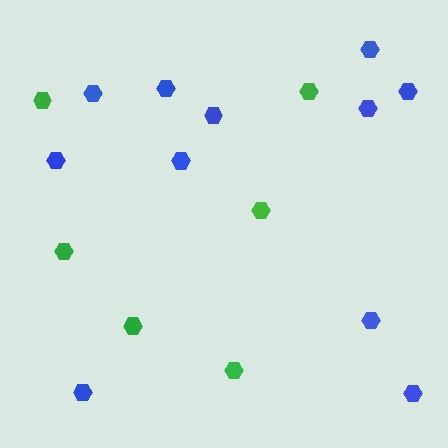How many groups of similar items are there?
There are 2 groups: one group of green hexagons (6) and one group of blue hexagons (11).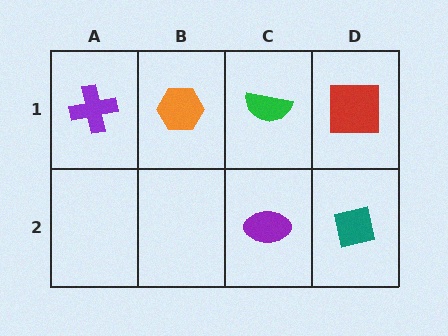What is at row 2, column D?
A teal square.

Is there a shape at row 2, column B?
No, that cell is empty.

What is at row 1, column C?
A green semicircle.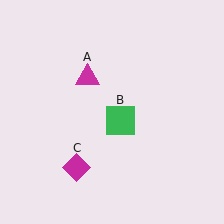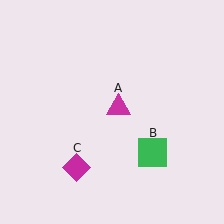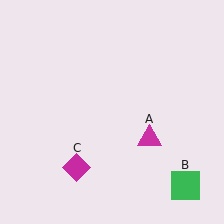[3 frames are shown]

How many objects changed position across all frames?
2 objects changed position: magenta triangle (object A), green square (object B).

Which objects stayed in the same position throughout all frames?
Magenta diamond (object C) remained stationary.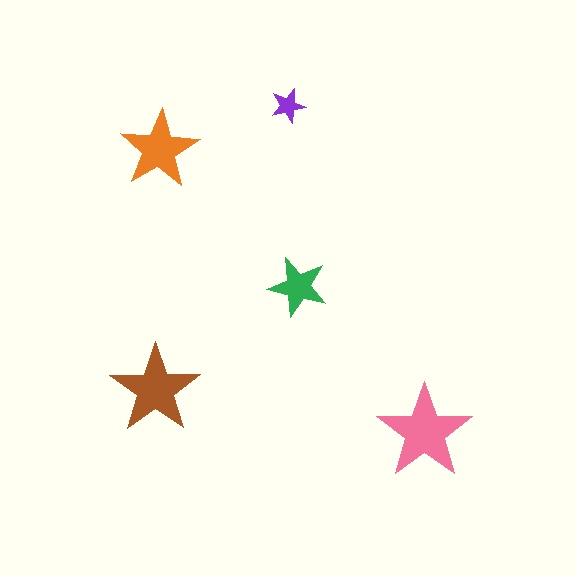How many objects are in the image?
There are 5 objects in the image.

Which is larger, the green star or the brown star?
The brown one.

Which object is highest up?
The purple star is topmost.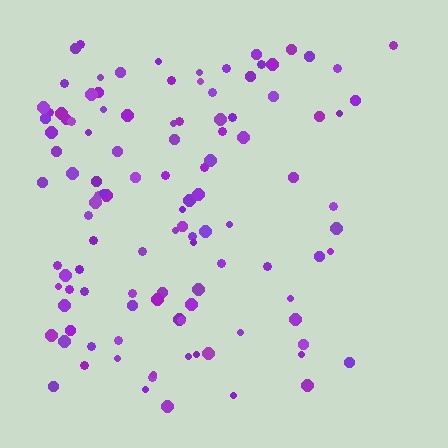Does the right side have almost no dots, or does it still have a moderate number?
Still a moderate number, just noticeably fewer than the left.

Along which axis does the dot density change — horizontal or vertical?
Horizontal.